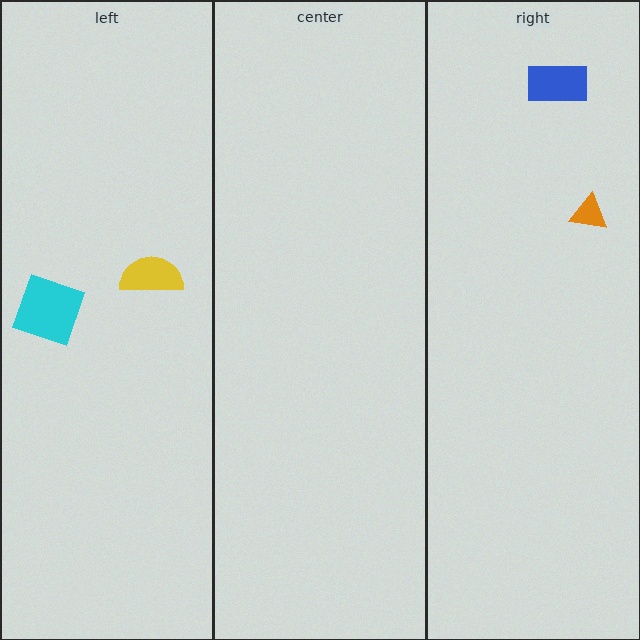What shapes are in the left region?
The yellow semicircle, the cyan square.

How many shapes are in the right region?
2.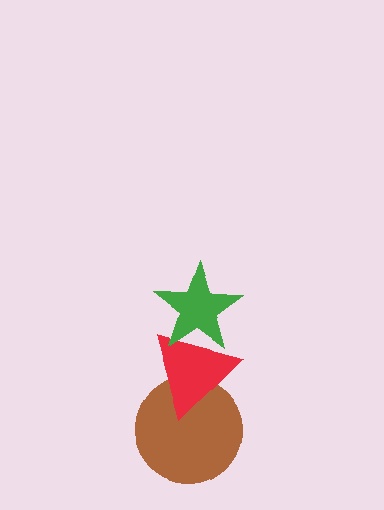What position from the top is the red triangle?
The red triangle is 2nd from the top.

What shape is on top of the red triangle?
The green star is on top of the red triangle.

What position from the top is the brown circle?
The brown circle is 3rd from the top.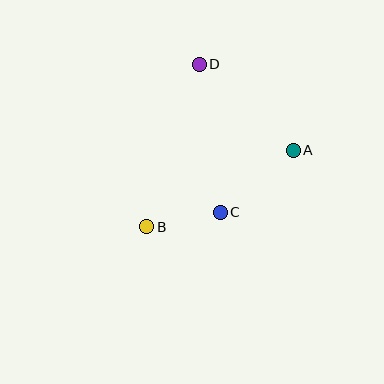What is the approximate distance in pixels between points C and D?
The distance between C and D is approximately 149 pixels.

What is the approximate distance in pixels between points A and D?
The distance between A and D is approximately 128 pixels.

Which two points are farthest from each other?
Points B and D are farthest from each other.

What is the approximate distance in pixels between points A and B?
The distance between A and B is approximately 165 pixels.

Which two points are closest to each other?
Points B and C are closest to each other.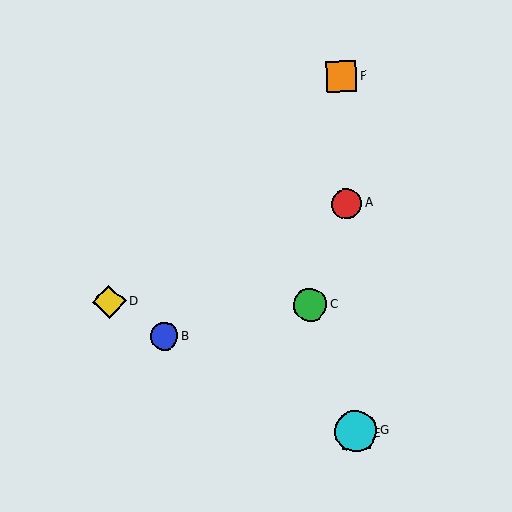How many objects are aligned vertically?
4 objects (A, E, F, G) are aligned vertically.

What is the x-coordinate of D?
Object D is at x≈109.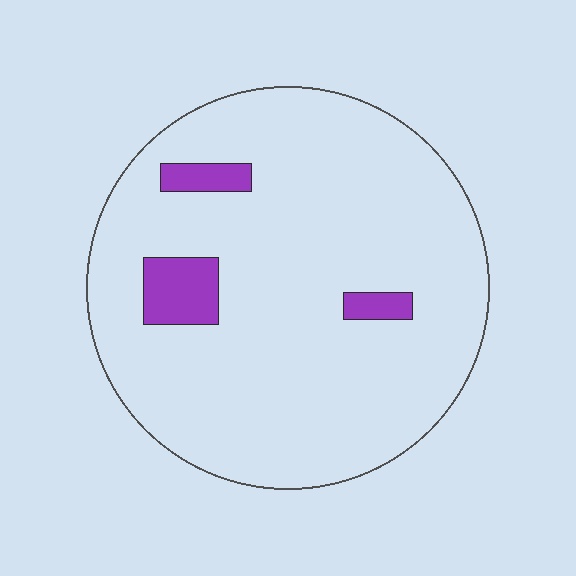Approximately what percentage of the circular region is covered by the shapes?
Approximately 10%.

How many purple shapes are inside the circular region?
3.